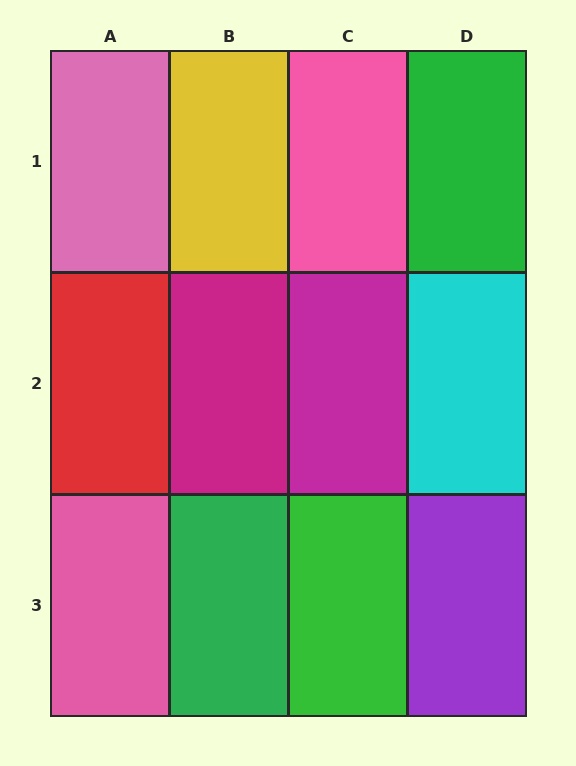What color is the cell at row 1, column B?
Yellow.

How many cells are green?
3 cells are green.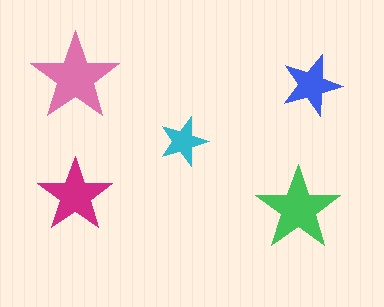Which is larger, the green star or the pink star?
The pink one.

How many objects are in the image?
There are 5 objects in the image.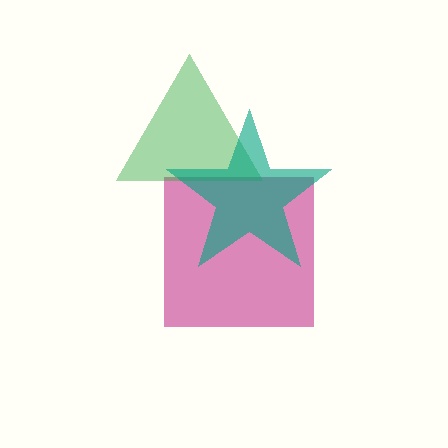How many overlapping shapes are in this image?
There are 3 overlapping shapes in the image.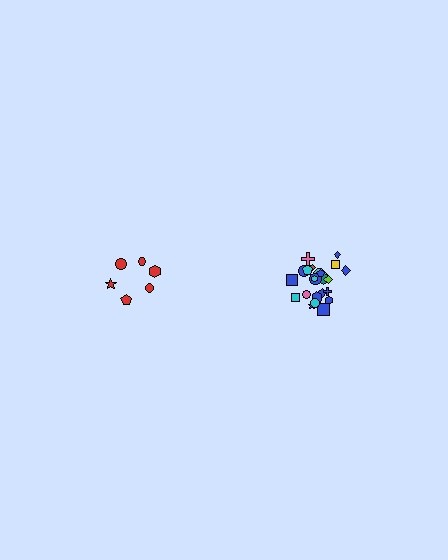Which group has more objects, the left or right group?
The right group.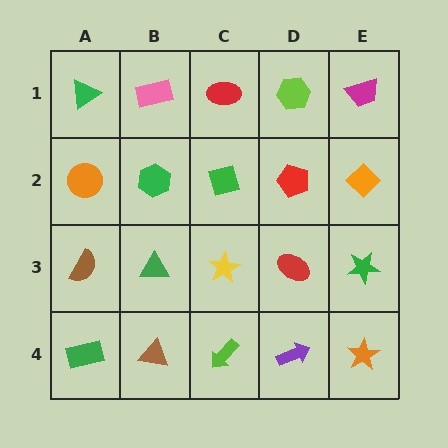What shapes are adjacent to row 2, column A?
A green triangle (row 1, column A), a brown semicircle (row 3, column A), a green hexagon (row 2, column B).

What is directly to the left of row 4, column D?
A lime arrow.